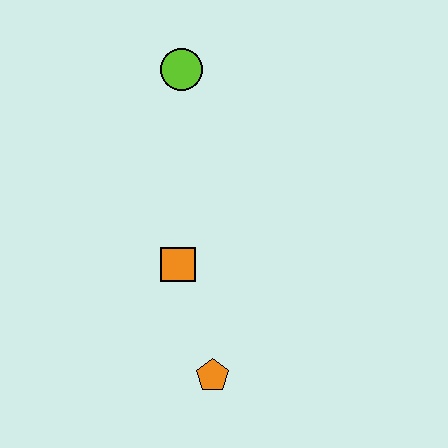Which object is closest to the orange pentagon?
The orange square is closest to the orange pentagon.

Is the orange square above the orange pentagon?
Yes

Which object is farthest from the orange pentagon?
The lime circle is farthest from the orange pentagon.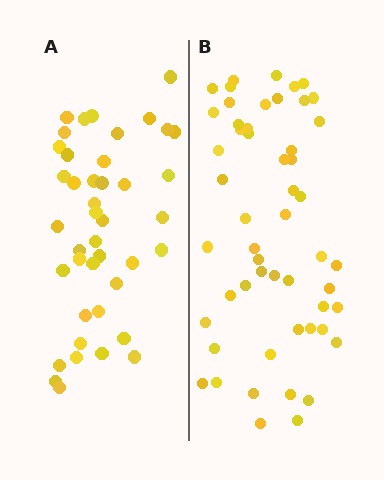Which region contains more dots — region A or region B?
Region B (the right region) has more dots.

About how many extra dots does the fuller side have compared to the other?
Region B has roughly 12 or so more dots than region A.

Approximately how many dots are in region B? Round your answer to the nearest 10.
About 50 dots. (The exact count is 53, which rounds to 50.)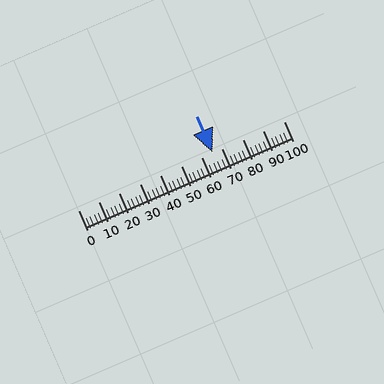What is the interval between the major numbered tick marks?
The major tick marks are spaced 10 units apart.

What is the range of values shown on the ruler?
The ruler shows values from 0 to 100.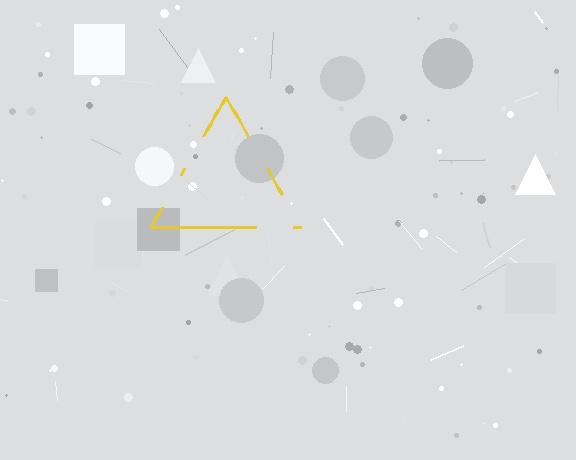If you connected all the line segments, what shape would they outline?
They would outline a triangle.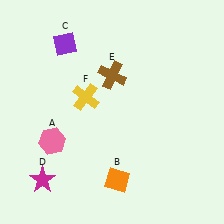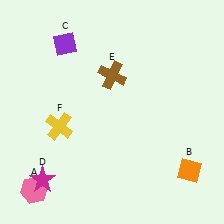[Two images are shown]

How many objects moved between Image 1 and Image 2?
3 objects moved between the two images.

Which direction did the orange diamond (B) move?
The orange diamond (B) moved right.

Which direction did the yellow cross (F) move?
The yellow cross (F) moved down.